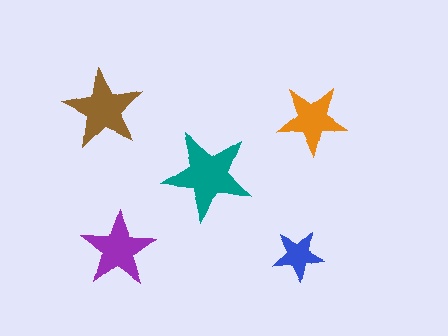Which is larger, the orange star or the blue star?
The orange one.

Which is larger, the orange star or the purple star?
The purple one.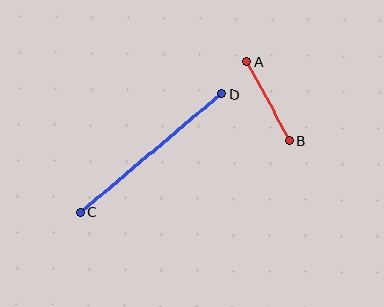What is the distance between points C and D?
The distance is approximately 184 pixels.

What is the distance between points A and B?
The distance is approximately 90 pixels.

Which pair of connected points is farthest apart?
Points C and D are farthest apart.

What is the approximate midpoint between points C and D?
The midpoint is at approximately (151, 153) pixels.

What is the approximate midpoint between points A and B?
The midpoint is at approximately (268, 101) pixels.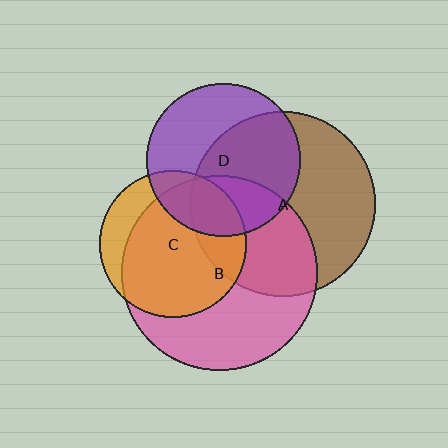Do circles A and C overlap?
Yes.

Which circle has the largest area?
Circle B (pink).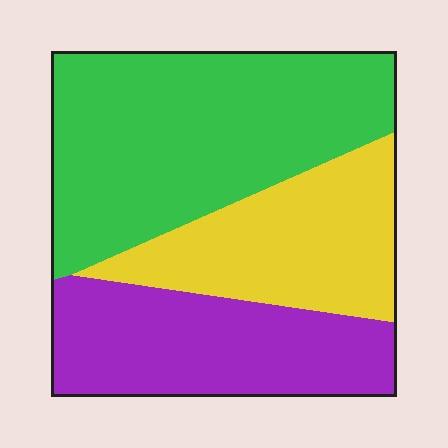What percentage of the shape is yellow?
Yellow covers around 25% of the shape.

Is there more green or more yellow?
Green.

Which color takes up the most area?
Green, at roughly 45%.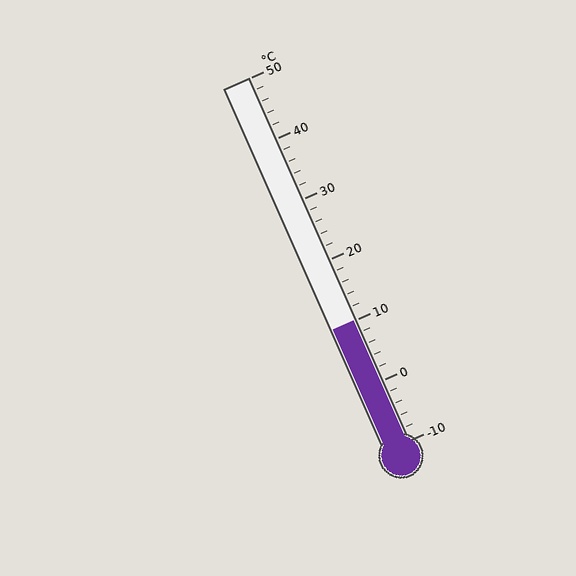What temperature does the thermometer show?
The thermometer shows approximately 10°C.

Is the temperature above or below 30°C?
The temperature is below 30°C.